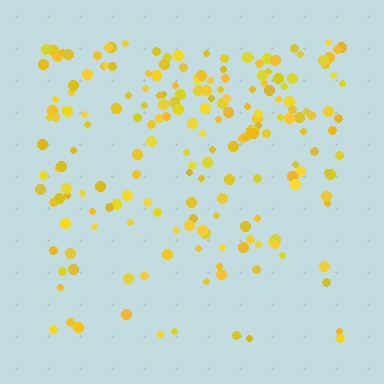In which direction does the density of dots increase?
From bottom to top, with the top side densest.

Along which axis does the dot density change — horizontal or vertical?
Vertical.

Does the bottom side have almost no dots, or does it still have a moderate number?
Still a moderate number, just noticeably fewer than the top.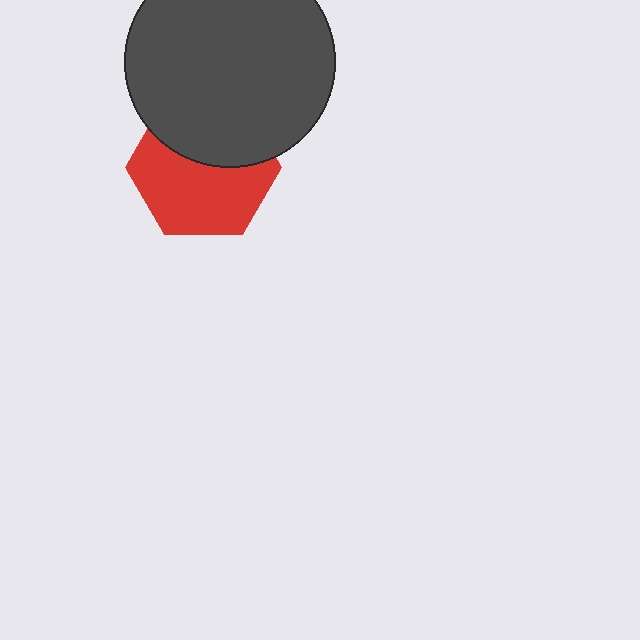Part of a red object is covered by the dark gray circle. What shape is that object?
It is a hexagon.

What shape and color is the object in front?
The object in front is a dark gray circle.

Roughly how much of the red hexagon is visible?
About half of it is visible (roughly 60%).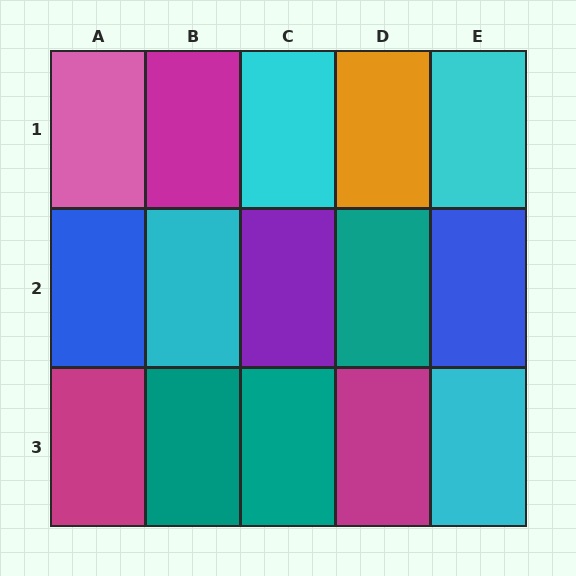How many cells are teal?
3 cells are teal.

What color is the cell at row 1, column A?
Pink.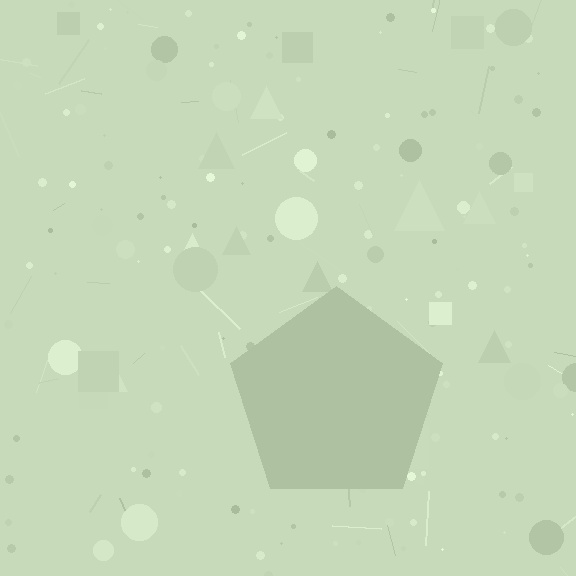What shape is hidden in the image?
A pentagon is hidden in the image.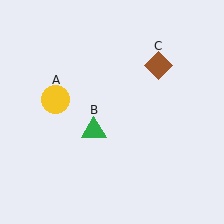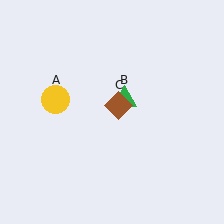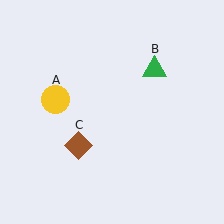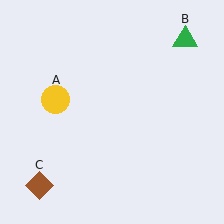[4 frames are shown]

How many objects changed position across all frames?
2 objects changed position: green triangle (object B), brown diamond (object C).